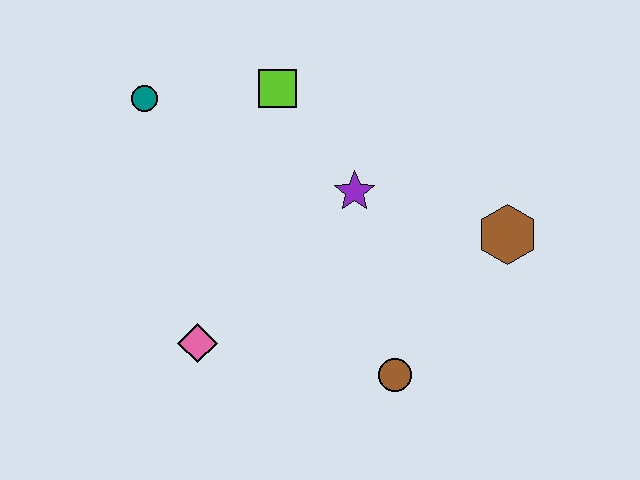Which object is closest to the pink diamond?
The brown circle is closest to the pink diamond.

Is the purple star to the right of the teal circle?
Yes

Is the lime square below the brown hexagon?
No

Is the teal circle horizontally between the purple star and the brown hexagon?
No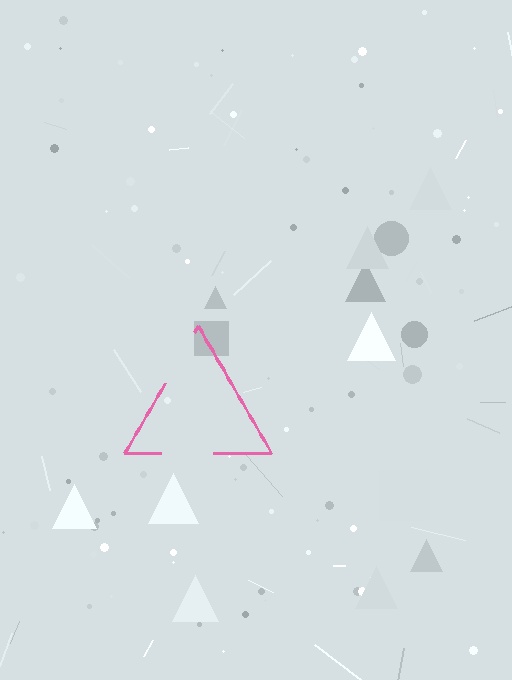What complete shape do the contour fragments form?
The contour fragments form a triangle.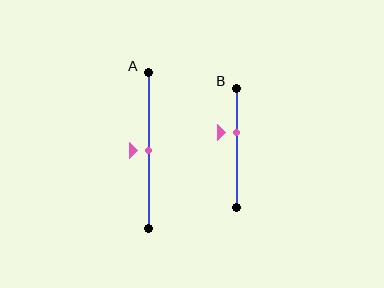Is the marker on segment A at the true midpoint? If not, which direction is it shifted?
Yes, the marker on segment A is at the true midpoint.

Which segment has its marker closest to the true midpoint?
Segment A has its marker closest to the true midpoint.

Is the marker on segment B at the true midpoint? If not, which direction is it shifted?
No, the marker on segment B is shifted upward by about 13% of the segment length.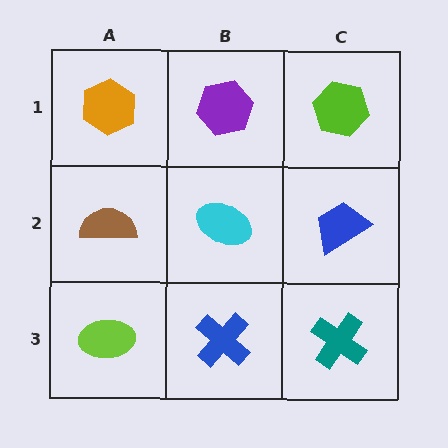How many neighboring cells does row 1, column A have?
2.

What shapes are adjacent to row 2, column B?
A purple hexagon (row 1, column B), a blue cross (row 3, column B), a brown semicircle (row 2, column A), a blue trapezoid (row 2, column C).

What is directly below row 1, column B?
A cyan ellipse.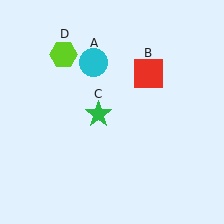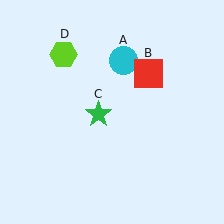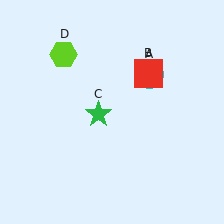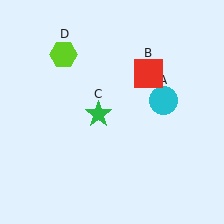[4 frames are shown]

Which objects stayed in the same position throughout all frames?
Red square (object B) and green star (object C) and lime hexagon (object D) remained stationary.